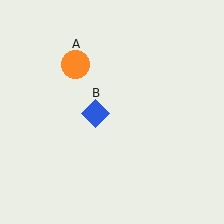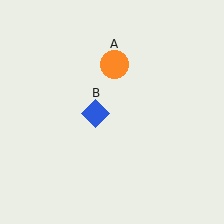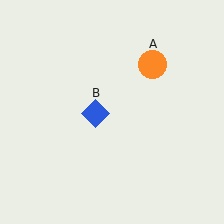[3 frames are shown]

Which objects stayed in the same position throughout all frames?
Blue diamond (object B) remained stationary.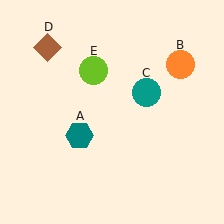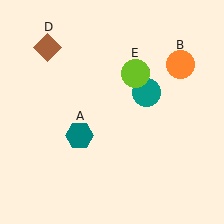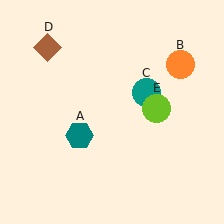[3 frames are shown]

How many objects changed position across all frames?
1 object changed position: lime circle (object E).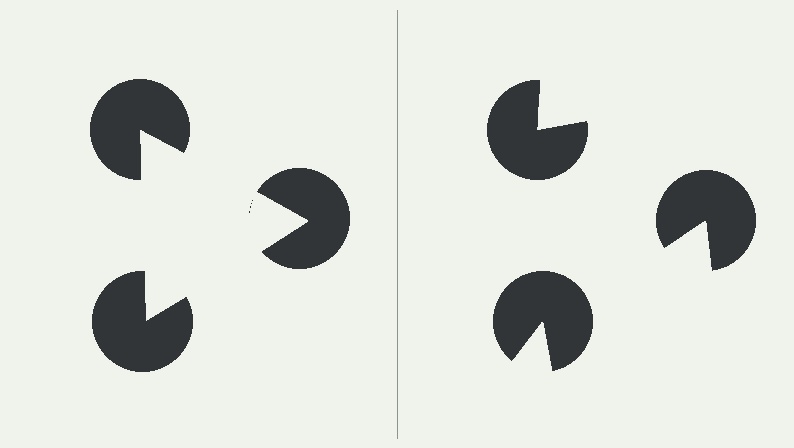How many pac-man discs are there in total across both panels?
6 — 3 on each side.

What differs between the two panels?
The pac-man discs are positioned identically on both sides; only the wedge orientations differ. On the left they align to a triangle; on the right they are misaligned.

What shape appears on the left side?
An illusory triangle.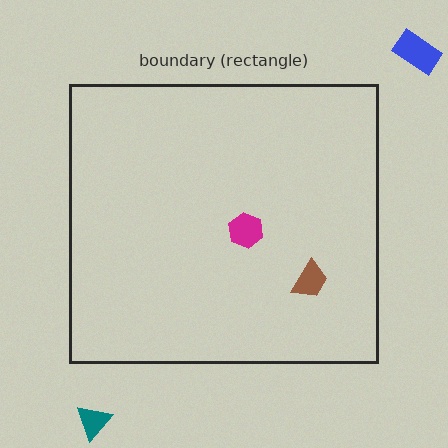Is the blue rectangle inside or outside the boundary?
Outside.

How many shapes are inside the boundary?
2 inside, 2 outside.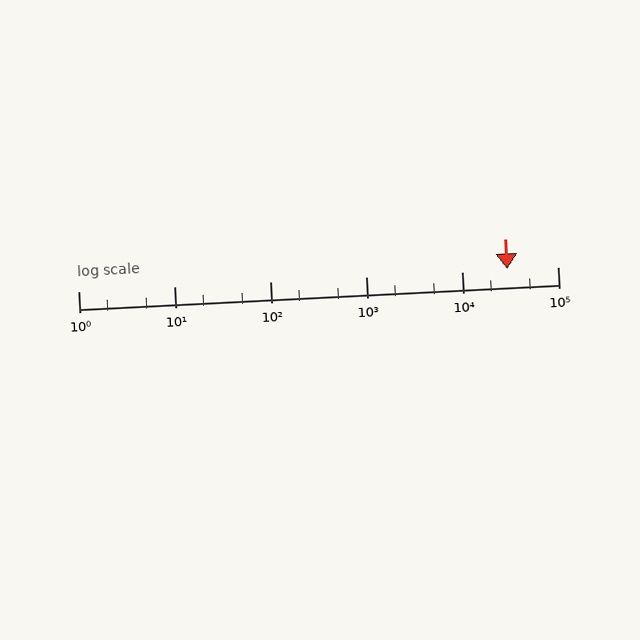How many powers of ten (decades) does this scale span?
The scale spans 5 decades, from 1 to 100000.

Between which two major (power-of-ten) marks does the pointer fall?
The pointer is between 10000 and 100000.